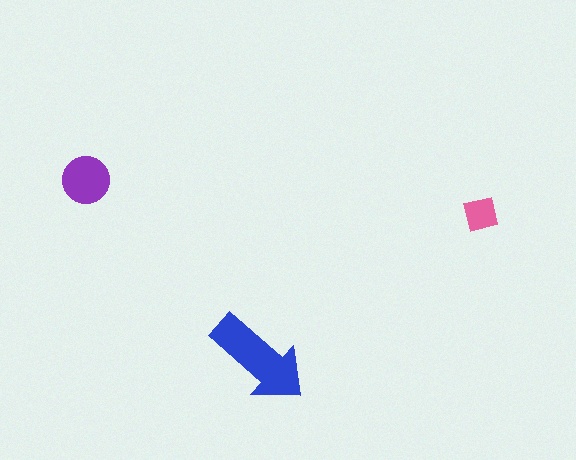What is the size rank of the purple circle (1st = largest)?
2nd.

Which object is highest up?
The purple circle is topmost.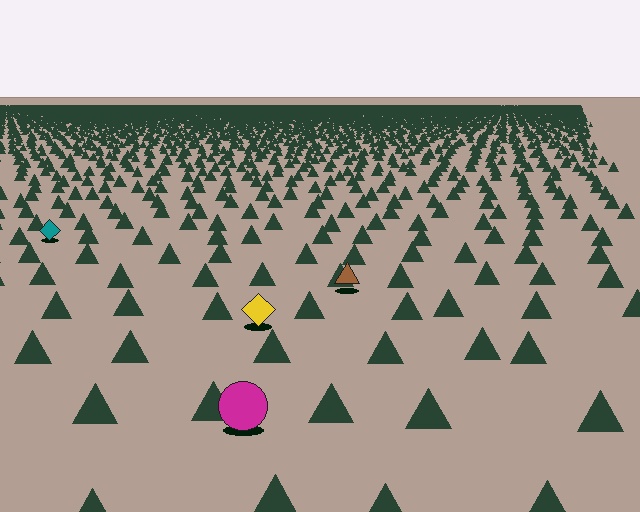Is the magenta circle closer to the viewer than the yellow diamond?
Yes. The magenta circle is closer — you can tell from the texture gradient: the ground texture is coarser near it.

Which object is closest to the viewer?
The magenta circle is closest. The texture marks near it are larger and more spread out.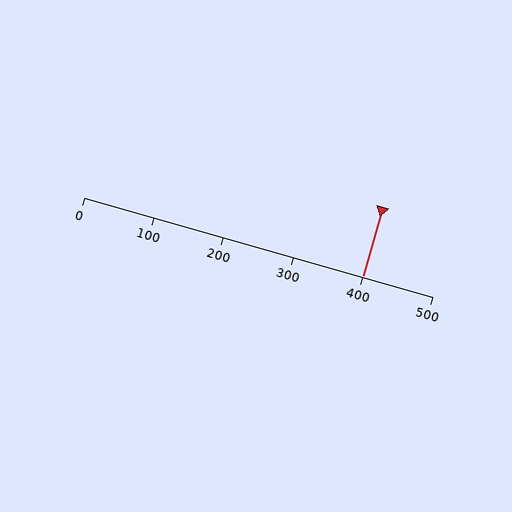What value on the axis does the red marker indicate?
The marker indicates approximately 400.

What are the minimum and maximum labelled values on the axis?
The axis runs from 0 to 500.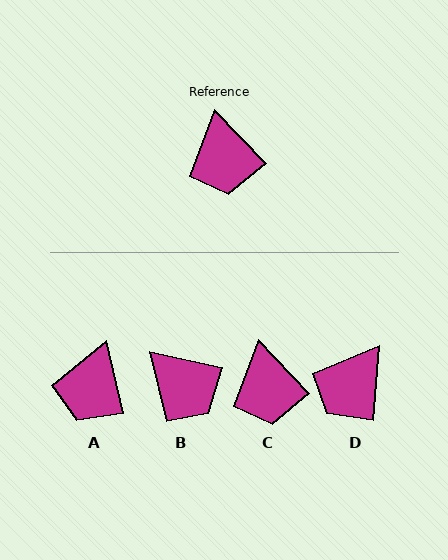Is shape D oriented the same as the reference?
No, it is off by about 47 degrees.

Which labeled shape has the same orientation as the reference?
C.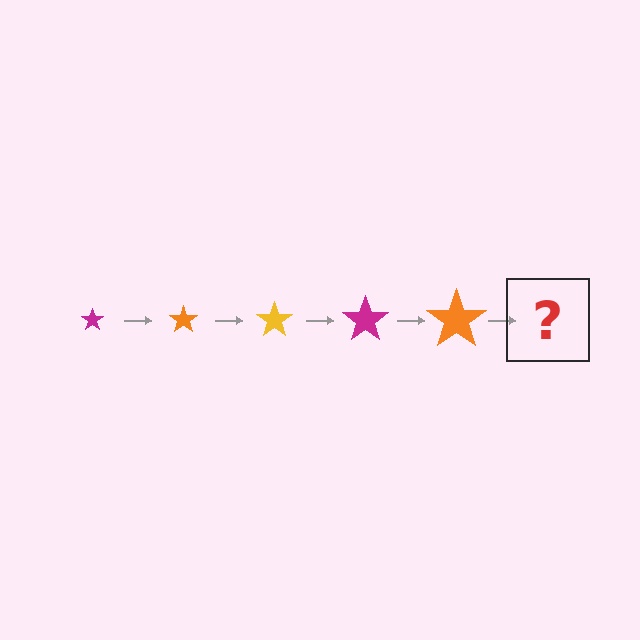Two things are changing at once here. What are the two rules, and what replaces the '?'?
The two rules are that the star grows larger each step and the color cycles through magenta, orange, and yellow. The '?' should be a yellow star, larger than the previous one.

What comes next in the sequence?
The next element should be a yellow star, larger than the previous one.